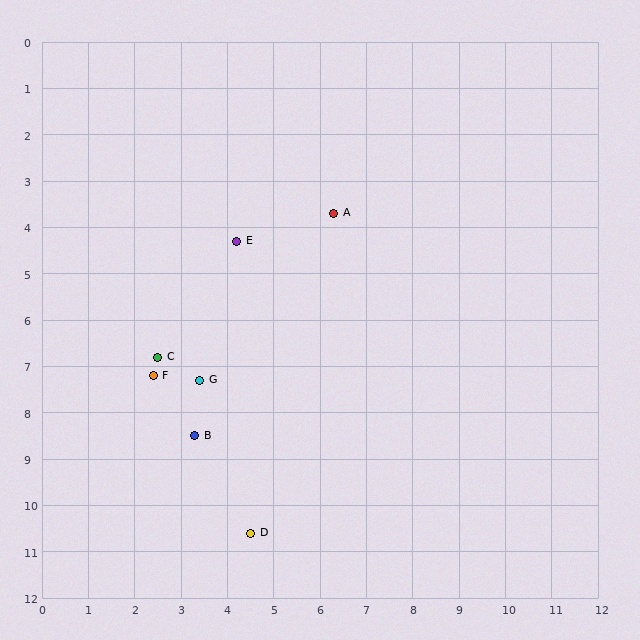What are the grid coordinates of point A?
Point A is at approximately (6.3, 3.7).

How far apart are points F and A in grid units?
Points F and A are about 5.2 grid units apart.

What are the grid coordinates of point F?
Point F is at approximately (2.4, 7.2).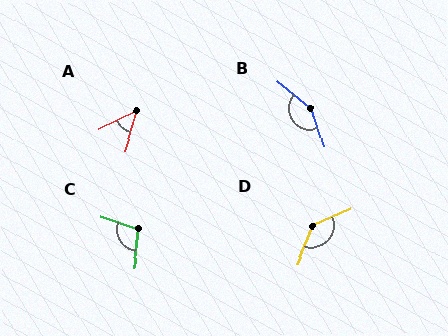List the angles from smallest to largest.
A (47°), C (103°), D (135°), B (147°).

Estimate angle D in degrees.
Approximately 135 degrees.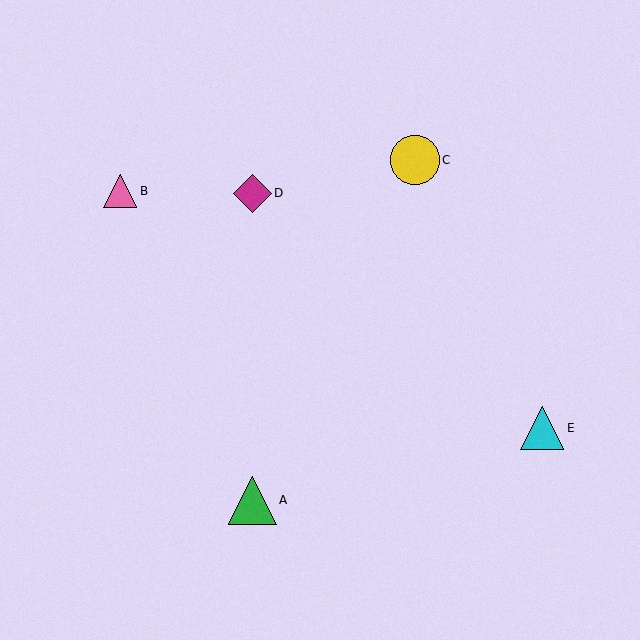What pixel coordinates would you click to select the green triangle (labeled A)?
Click at (252, 500) to select the green triangle A.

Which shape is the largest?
The yellow circle (labeled C) is the largest.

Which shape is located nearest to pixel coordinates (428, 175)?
The yellow circle (labeled C) at (415, 160) is nearest to that location.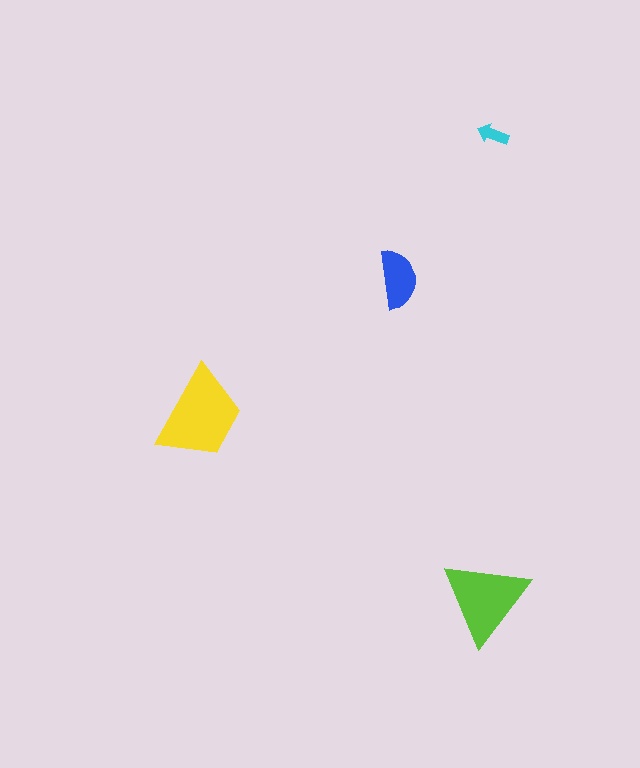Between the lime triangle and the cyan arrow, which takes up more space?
The lime triangle.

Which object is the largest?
The yellow trapezoid.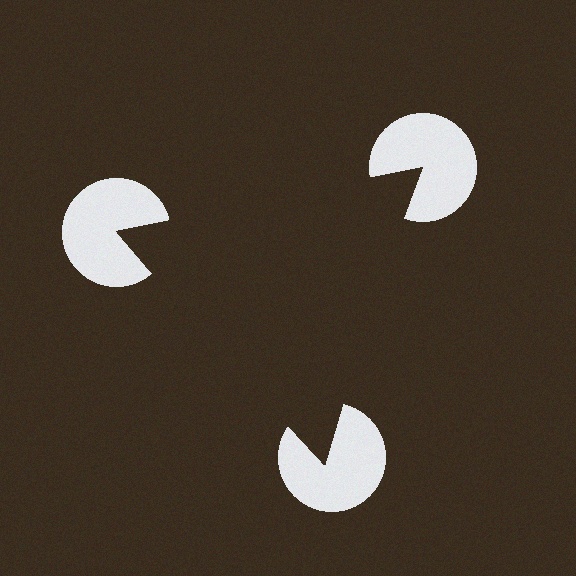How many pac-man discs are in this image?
There are 3 — one at each vertex of the illusory triangle.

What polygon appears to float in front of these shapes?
An illusory triangle — its edges are inferred from the aligned wedge cuts in the pac-man discs, not physically drawn.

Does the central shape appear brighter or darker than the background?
It typically appears slightly darker than the background, even though no actual brightness change is drawn.